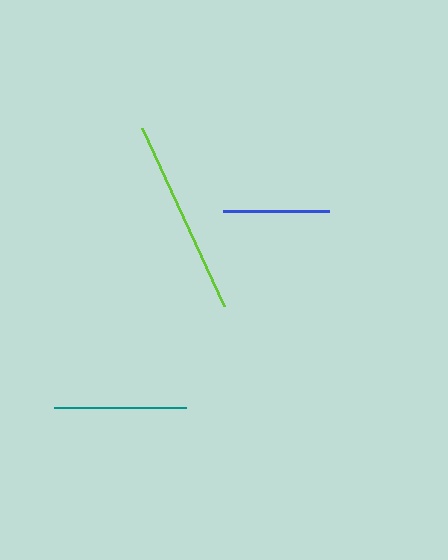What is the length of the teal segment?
The teal segment is approximately 133 pixels long.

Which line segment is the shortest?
The blue line is the shortest at approximately 105 pixels.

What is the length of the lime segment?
The lime segment is approximately 196 pixels long.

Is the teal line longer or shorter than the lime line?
The lime line is longer than the teal line.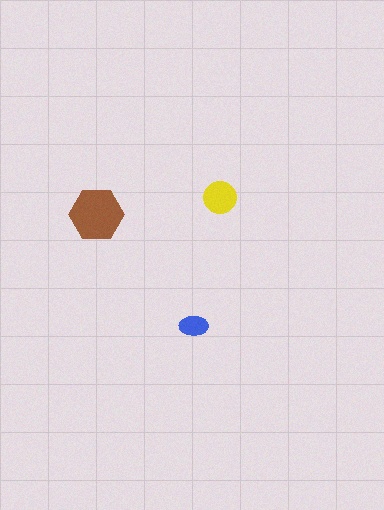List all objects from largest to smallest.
The brown hexagon, the yellow circle, the blue ellipse.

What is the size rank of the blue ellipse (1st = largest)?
3rd.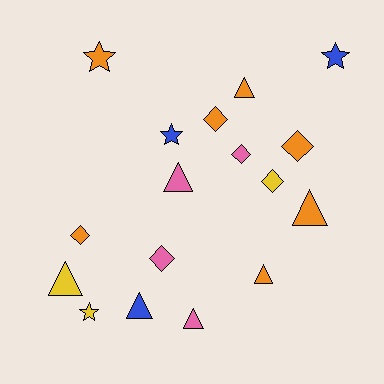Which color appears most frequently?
Orange, with 7 objects.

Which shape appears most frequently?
Triangle, with 7 objects.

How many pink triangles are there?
There are 2 pink triangles.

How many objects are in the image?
There are 17 objects.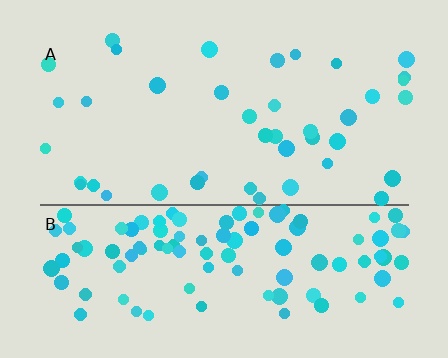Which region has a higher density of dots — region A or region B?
B (the bottom).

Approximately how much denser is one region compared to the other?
Approximately 2.6× — region B over region A.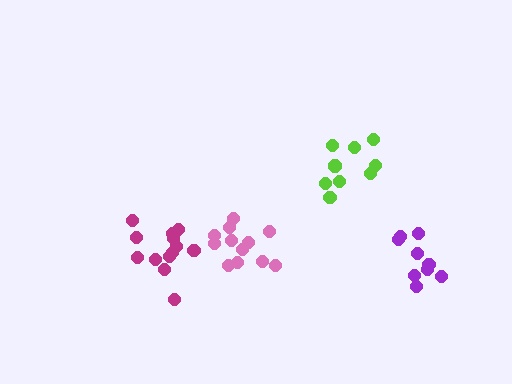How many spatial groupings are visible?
There are 4 spatial groupings.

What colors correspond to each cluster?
The clusters are colored: lime, purple, magenta, pink.